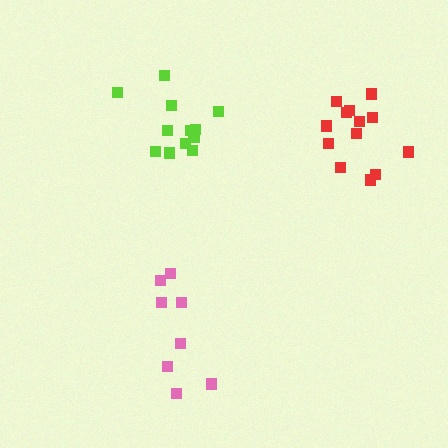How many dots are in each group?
Group 1: 13 dots, Group 2: 12 dots, Group 3: 8 dots (33 total).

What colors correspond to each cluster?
The clusters are colored: red, lime, pink.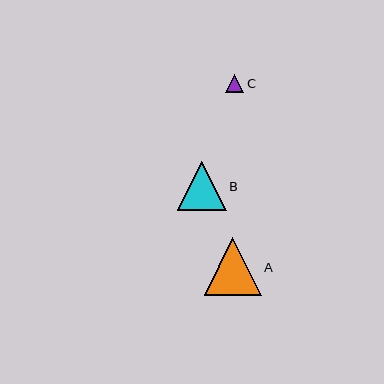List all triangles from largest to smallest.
From largest to smallest: A, B, C.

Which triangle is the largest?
Triangle A is the largest with a size of approximately 57 pixels.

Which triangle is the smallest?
Triangle C is the smallest with a size of approximately 18 pixels.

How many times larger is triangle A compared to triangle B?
Triangle A is approximately 1.2 times the size of triangle B.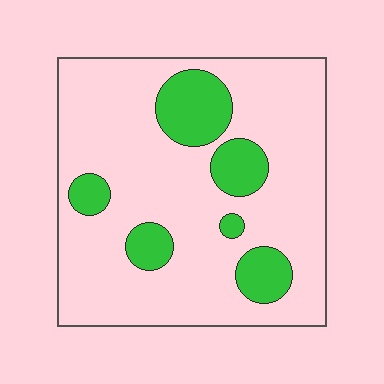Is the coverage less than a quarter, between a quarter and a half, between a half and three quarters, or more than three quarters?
Less than a quarter.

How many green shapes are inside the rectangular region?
6.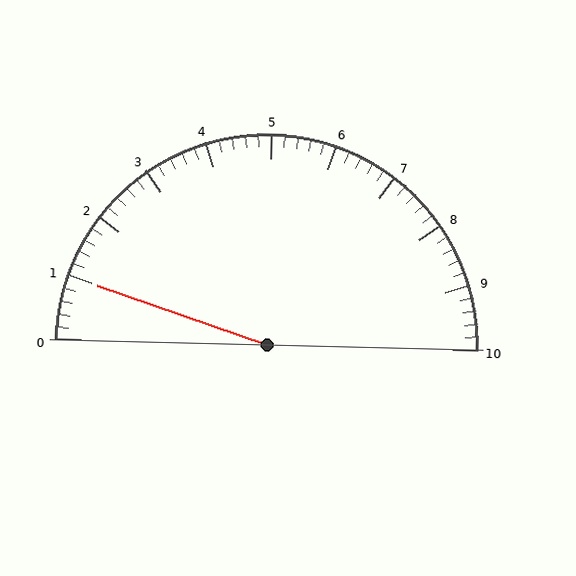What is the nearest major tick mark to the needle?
The nearest major tick mark is 1.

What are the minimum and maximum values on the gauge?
The gauge ranges from 0 to 10.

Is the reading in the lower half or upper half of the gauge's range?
The reading is in the lower half of the range (0 to 10).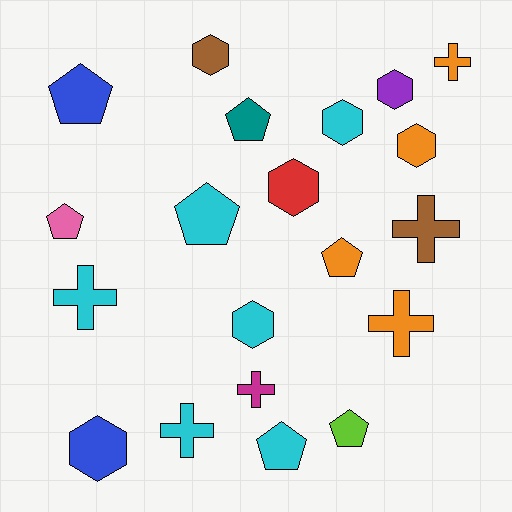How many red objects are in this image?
There is 1 red object.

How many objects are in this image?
There are 20 objects.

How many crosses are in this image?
There are 6 crosses.